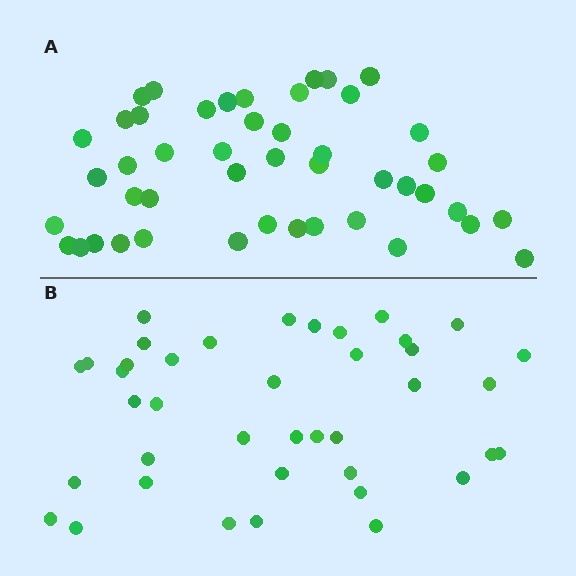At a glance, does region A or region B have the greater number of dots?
Region A (the top region) has more dots.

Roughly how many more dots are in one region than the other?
Region A has about 6 more dots than region B.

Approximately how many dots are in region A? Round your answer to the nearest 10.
About 50 dots. (The exact count is 46, which rounds to 50.)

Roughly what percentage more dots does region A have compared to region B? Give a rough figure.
About 15% more.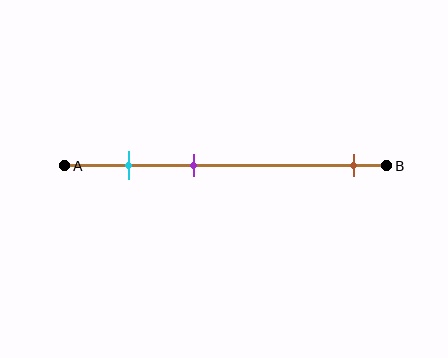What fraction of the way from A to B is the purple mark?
The purple mark is approximately 40% (0.4) of the way from A to B.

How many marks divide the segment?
There are 3 marks dividing the segment.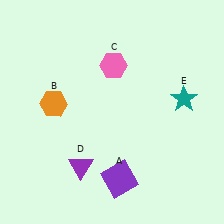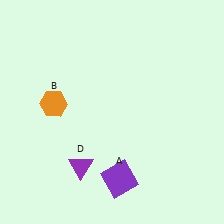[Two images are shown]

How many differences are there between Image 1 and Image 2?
There are 2 differences between the two images.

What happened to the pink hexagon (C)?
The pink hexagon (C) was removed in Image 2. It was in the top-right area of Image 1.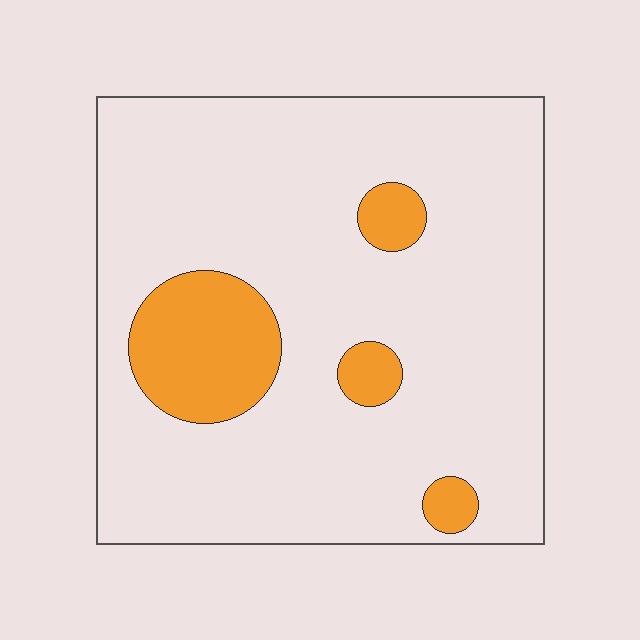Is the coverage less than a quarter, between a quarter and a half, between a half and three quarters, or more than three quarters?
Less than a quarter.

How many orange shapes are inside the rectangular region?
4.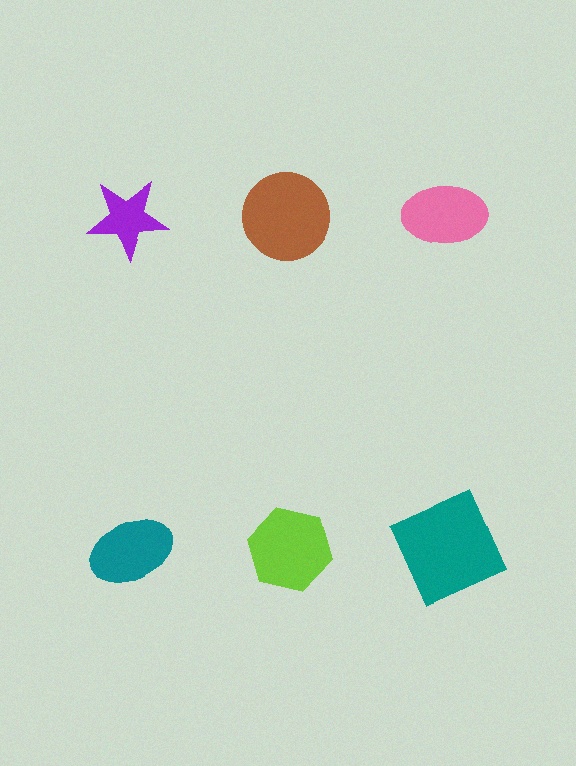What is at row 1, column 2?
A brown circle.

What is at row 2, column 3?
A teal square.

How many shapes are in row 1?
3 shapes.